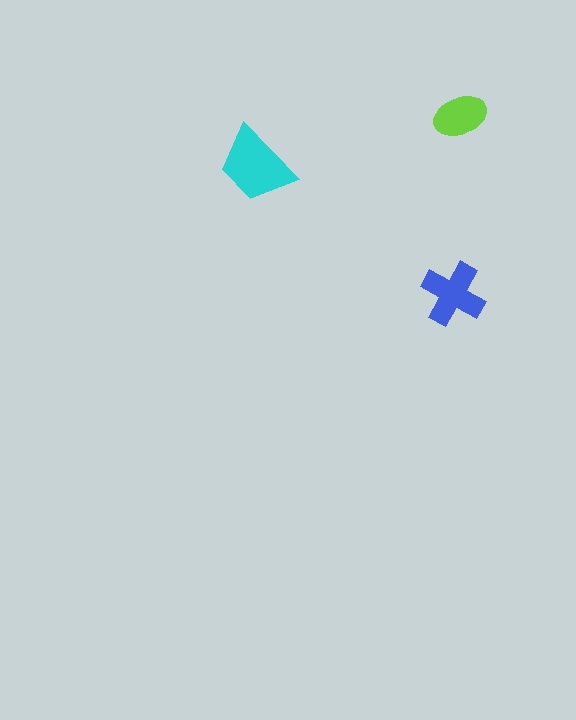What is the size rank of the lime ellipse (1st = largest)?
3rd.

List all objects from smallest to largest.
The lime ellipse, the blue cross, the cyan trapezoid.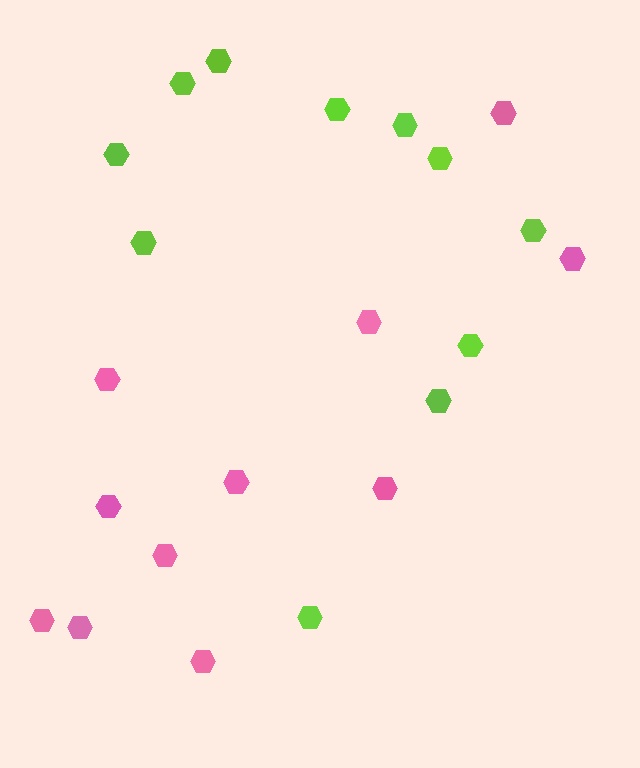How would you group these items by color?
There are 2 groups: one group of pink hexagons (11) and one group of lime hexagons (11).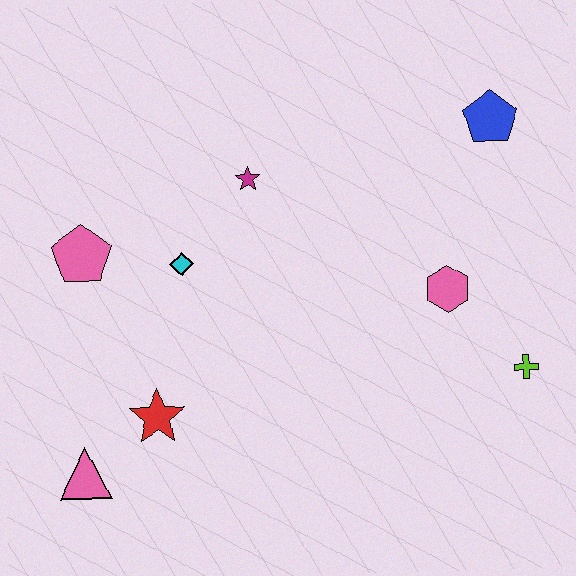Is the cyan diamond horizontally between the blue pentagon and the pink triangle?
Yes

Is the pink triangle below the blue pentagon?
Yes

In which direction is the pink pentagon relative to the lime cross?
The pink pentagon is to the left of the lime cross.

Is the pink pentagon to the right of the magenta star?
No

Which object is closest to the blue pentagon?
The pink hexagon is closest to the blue pentagon.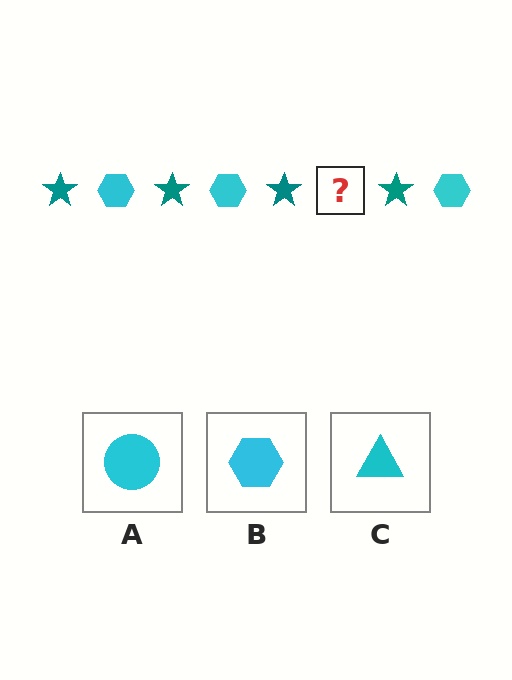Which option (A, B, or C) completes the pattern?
B.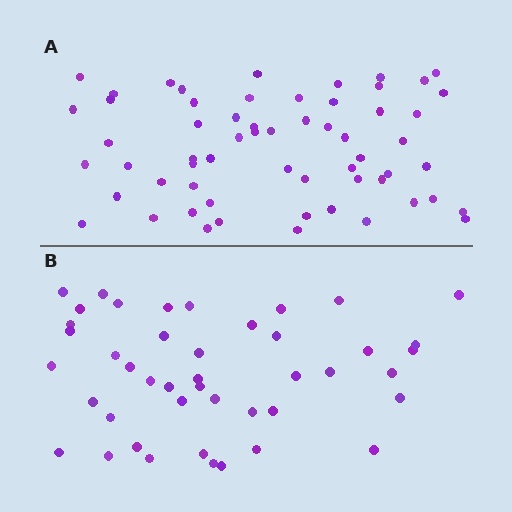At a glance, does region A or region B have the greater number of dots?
Region A (the top region) has more dots.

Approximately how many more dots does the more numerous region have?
Region A has approximately 15 more dots than region B.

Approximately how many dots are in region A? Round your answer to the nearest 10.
About 60 dots.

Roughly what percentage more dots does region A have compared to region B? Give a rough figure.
About 35% more.